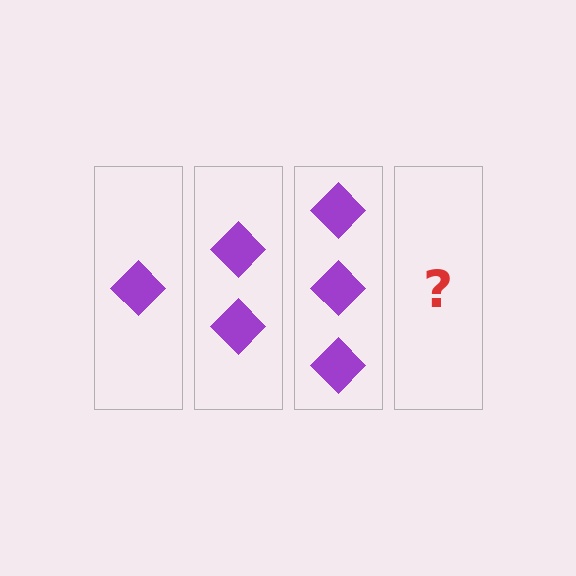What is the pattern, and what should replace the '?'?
The pattern is that each step adds one more diamond. The '?' should be 4 diamonds.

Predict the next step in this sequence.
The next step is 4 diamonds.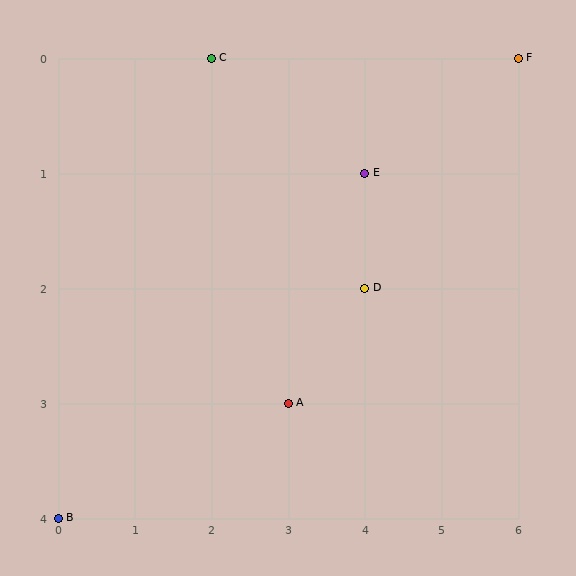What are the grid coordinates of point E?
Point E is at grid coordinates (4, 1).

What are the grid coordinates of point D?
Point D is at grid coordinates (4, 2).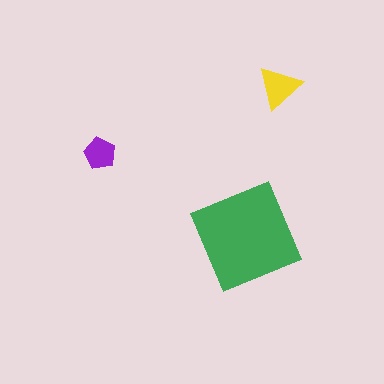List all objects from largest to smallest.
The green square, the yellow triangle, the purple pentagon.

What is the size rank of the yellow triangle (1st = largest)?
2nd.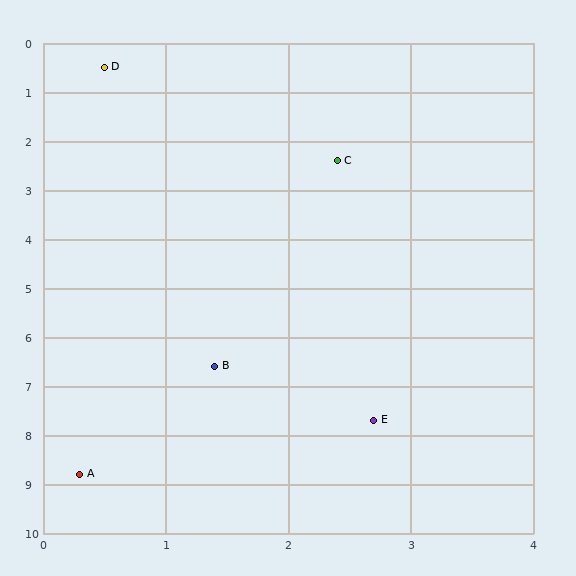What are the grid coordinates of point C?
Point C is at approximately (2.4, 2.4).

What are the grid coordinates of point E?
Point E is at approximately (2.7, 7.7).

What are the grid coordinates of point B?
Point B is at approximately (1.4, 6.6).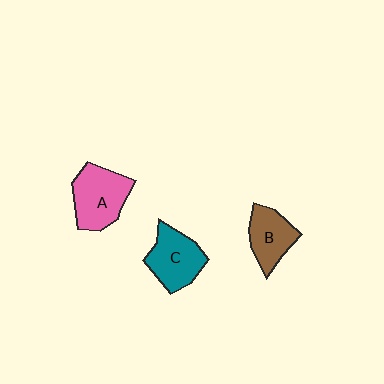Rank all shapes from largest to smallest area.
From largest to smallest: A (pink), C (teal), B (brown).